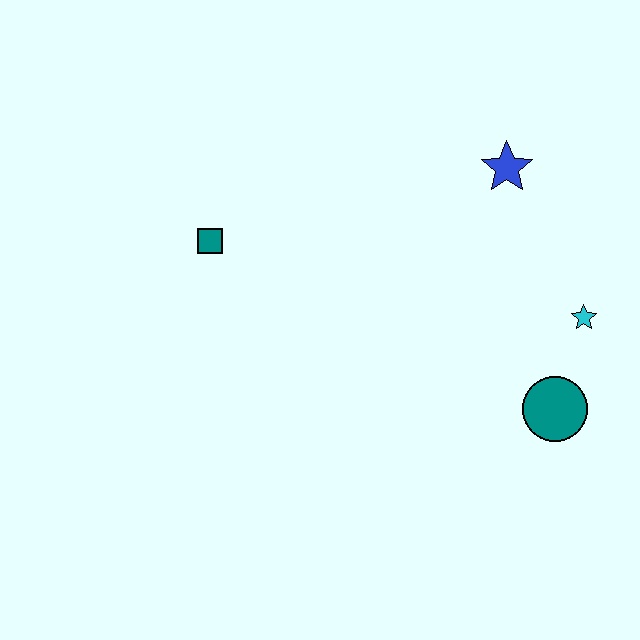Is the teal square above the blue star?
No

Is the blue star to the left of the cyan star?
Yes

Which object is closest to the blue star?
The cyan star is closest to the blue star.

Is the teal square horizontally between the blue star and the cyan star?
No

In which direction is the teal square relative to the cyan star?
The teal square is to the left of the cyan star.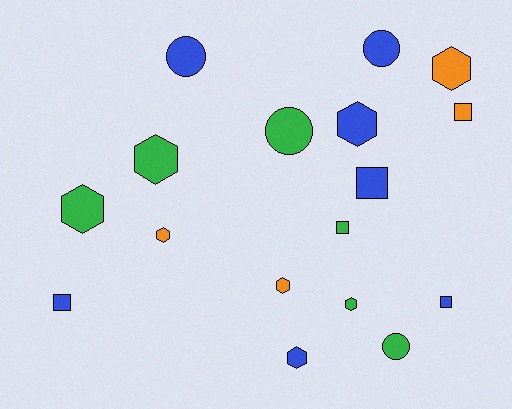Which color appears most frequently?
Blue, with 7 objects.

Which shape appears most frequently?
Hexagon, with 8 objects.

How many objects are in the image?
There are 17 objects.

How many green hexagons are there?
There are 3 green hexagons.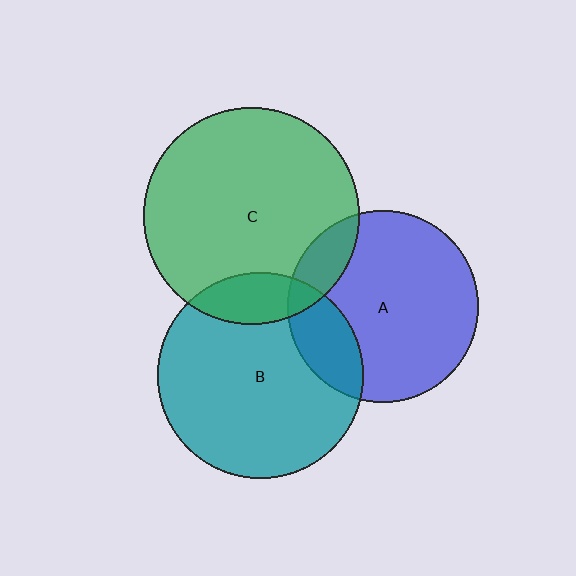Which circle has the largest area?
Circle C (green).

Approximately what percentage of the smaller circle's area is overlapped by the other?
Approximately 20%.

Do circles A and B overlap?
Yes.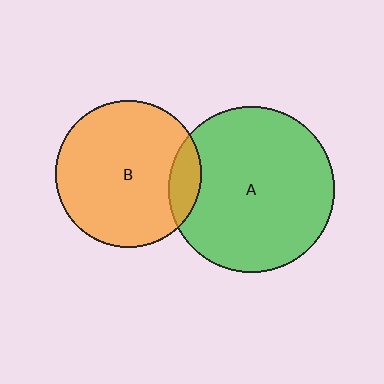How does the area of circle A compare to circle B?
Approximately 1.3 times.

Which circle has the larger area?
Circle A (green).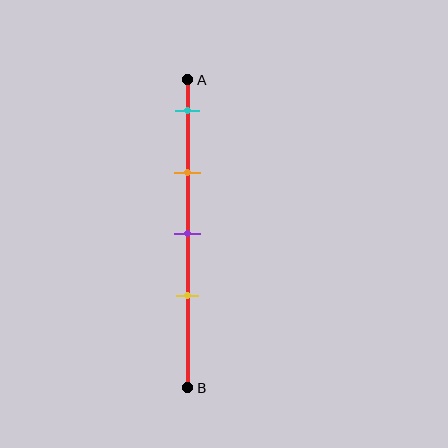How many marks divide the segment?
There are 4 marks dividing the segment.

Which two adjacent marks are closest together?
The purple and yellow marks are the closest adjacent pair.